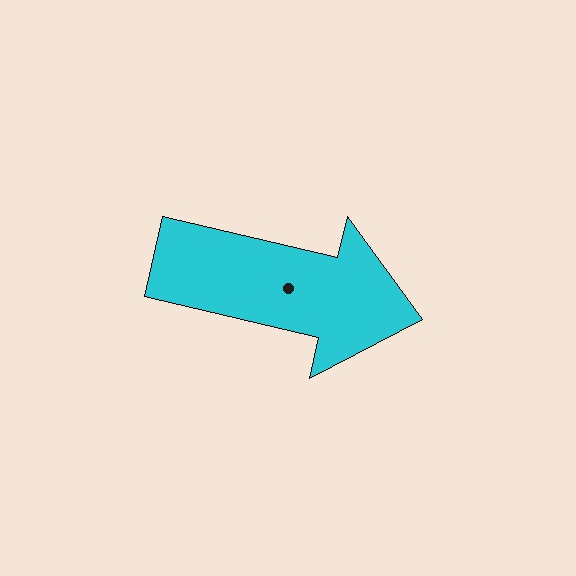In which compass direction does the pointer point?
East.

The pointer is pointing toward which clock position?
Roughly 3 o'clock.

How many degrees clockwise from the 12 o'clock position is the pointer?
Approximately 103 degrees.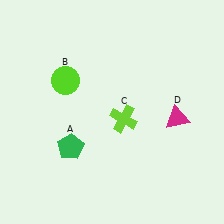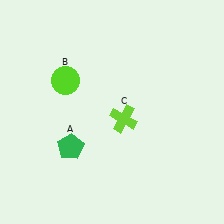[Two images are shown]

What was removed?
The magenta triangle (D) was removed in Image 2.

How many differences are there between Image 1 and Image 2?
There is 1 difference between the two images.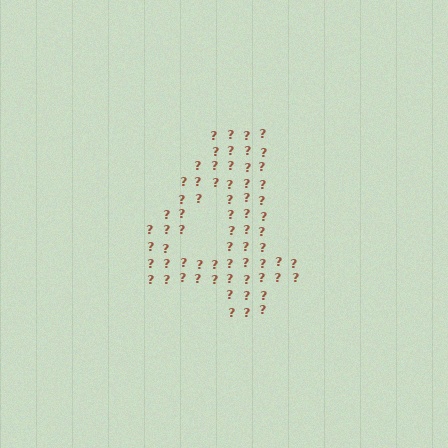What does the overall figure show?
The overall figure shows the digit 4.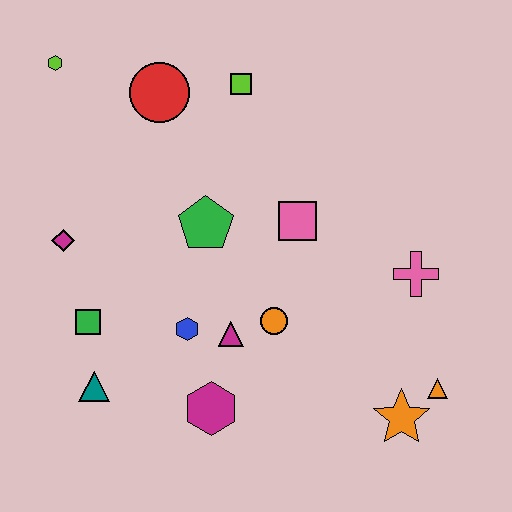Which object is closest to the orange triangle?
The orange star is closest to the orange triangle.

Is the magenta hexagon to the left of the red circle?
No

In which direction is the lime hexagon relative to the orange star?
The lime hexagon is above the orange star.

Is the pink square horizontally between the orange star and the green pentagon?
Yes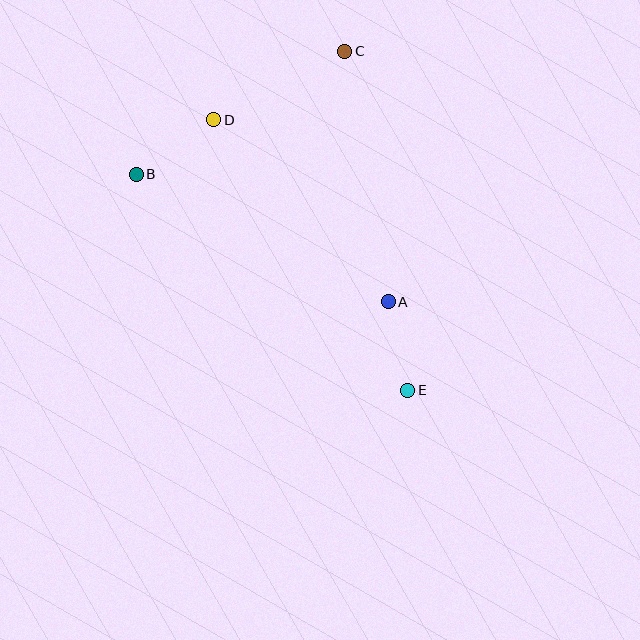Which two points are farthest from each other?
Points B and E are farthest from each other.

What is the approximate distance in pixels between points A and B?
The distance between A and B is approximately 282 pixels.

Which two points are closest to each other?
Points A and E are closest to each other.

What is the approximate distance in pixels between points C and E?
The distance between C and E is approximately 345 pixels.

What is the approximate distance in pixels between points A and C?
The distance between A and C is approximately 254 pixels.